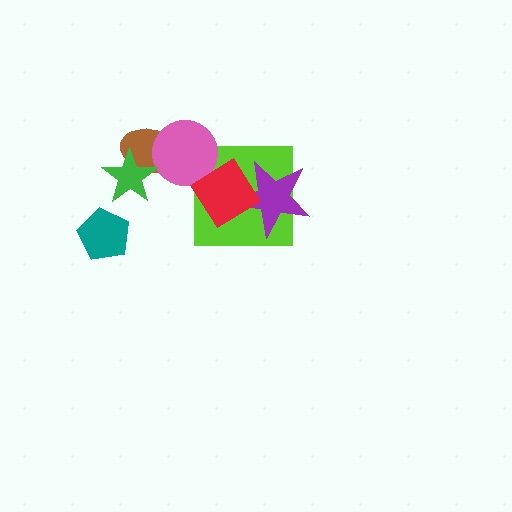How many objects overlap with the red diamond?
2 objects overlap with the red diamond.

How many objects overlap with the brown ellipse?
2 objects overlap with the brown ellipse.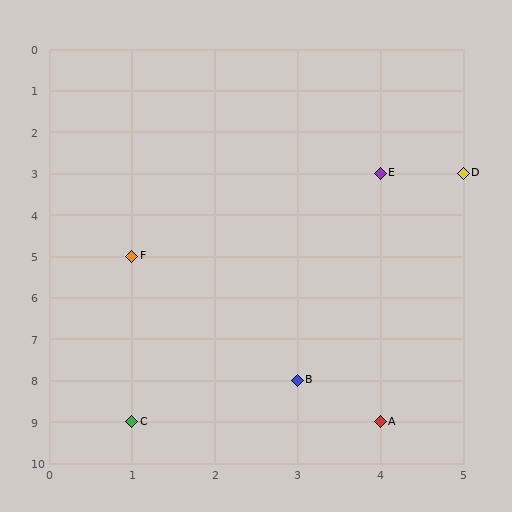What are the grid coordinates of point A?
Point A is at grid coordinates (4, 9).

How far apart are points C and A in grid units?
Points C and A are 3 columns apart.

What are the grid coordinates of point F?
Point F is at grid coordinates (1, 5).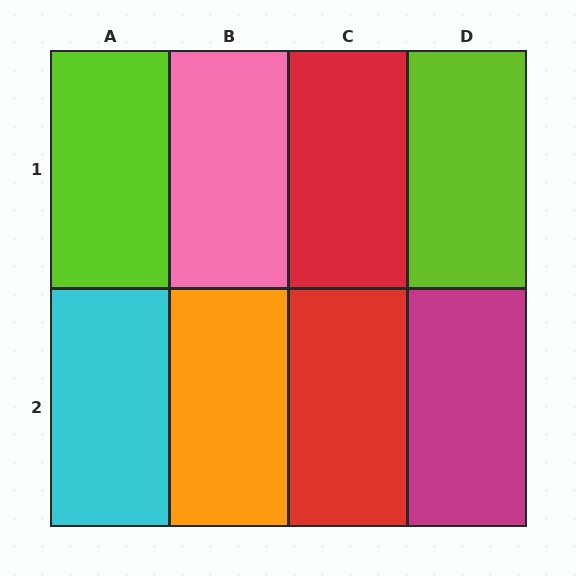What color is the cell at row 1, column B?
Pink.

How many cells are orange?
1 cell is orange.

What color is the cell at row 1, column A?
Lime.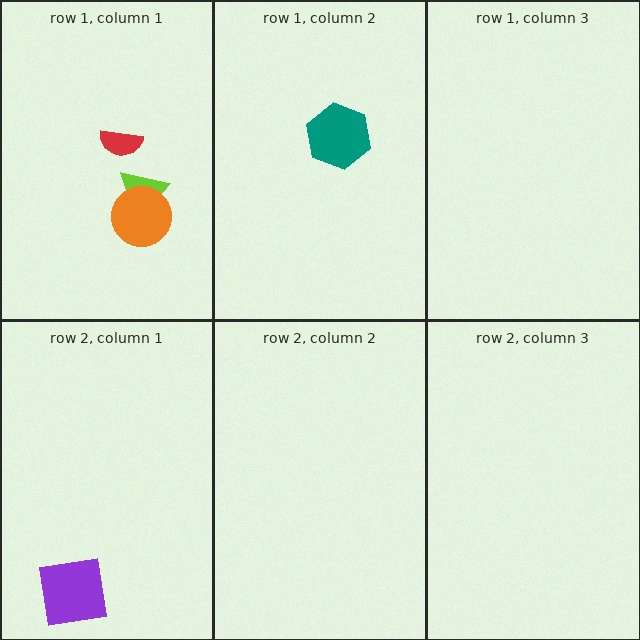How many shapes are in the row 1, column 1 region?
3.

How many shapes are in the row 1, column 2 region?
1.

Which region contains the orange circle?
The row 1, column 1 region.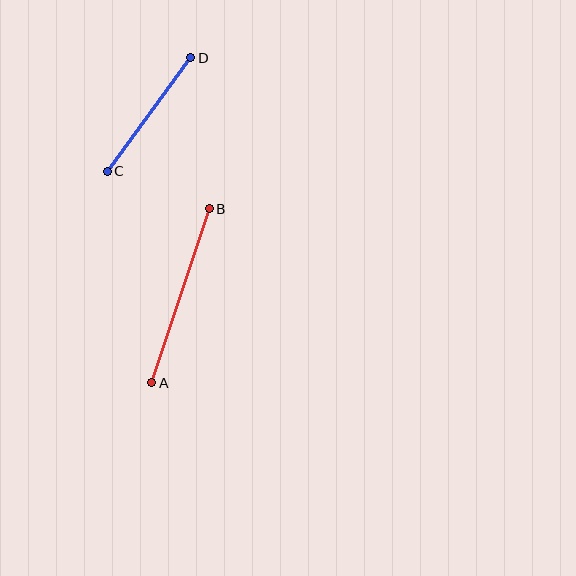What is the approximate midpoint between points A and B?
The midpoint is at approximately (181, 296) pixels.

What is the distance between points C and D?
The distance is approximately 141 pixels.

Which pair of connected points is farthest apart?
Points A and B are farthest apart.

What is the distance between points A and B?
The distance is approximately 183 pixels.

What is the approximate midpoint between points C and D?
The midpoint is at approximately (149, 114) pixels.